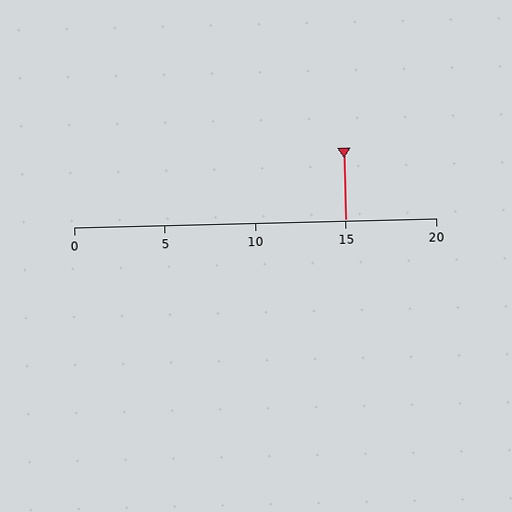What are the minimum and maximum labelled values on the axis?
The axis runs from 0 to 20.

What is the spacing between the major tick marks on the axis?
The major ticks are spaced 5 apart.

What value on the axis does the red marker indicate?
The marker indicates approximately 15.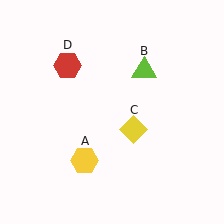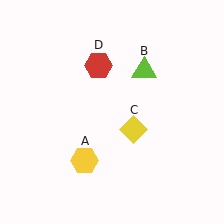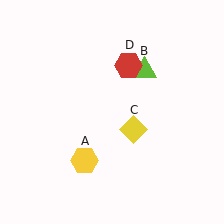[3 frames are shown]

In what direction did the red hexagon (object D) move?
The red hexagon (object D) moved right.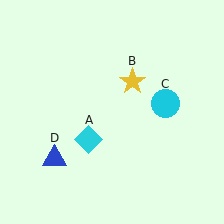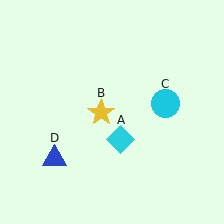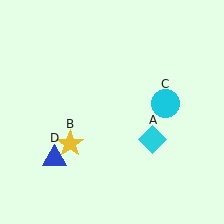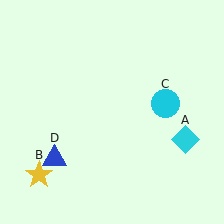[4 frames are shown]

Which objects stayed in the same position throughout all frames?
Cyan circle (object C) and blue triangle (object D) remained stationary.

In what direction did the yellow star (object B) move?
The yellow star (object B) moved down and to the left.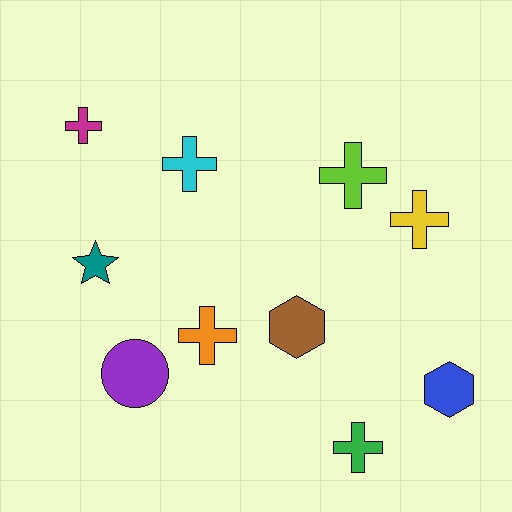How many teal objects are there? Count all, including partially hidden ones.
There is 1 teal object.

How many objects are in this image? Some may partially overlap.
There are 10 objects.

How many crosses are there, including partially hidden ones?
There are 6 crosses.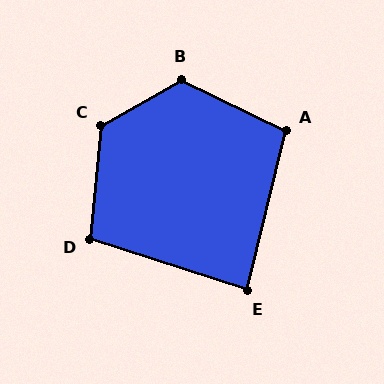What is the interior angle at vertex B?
Approximately 124 degrees (obtuse).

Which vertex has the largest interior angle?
C, at approximately 125 degrees.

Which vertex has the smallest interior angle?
E, at approximately 86 degrees.